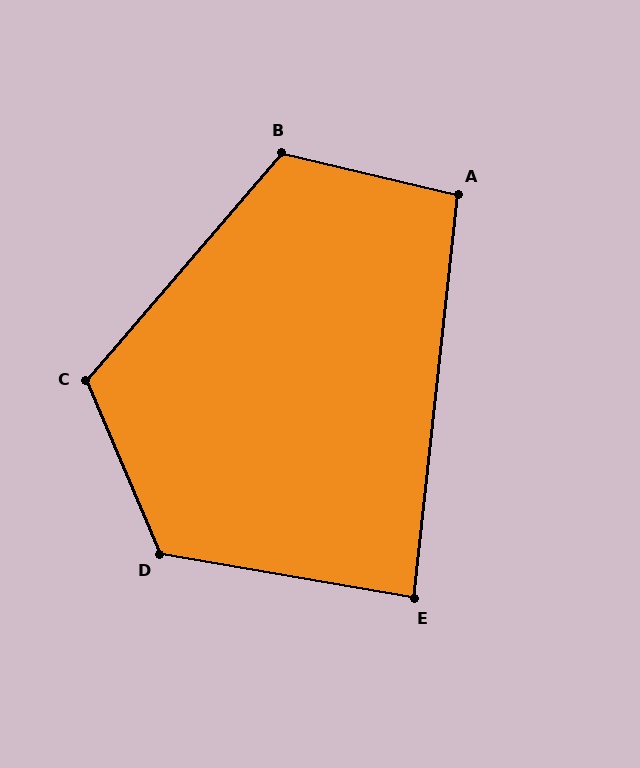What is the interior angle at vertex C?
Approximately 116 degrees (obtuse).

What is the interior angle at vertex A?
Approximately 97 degrees (obtuse).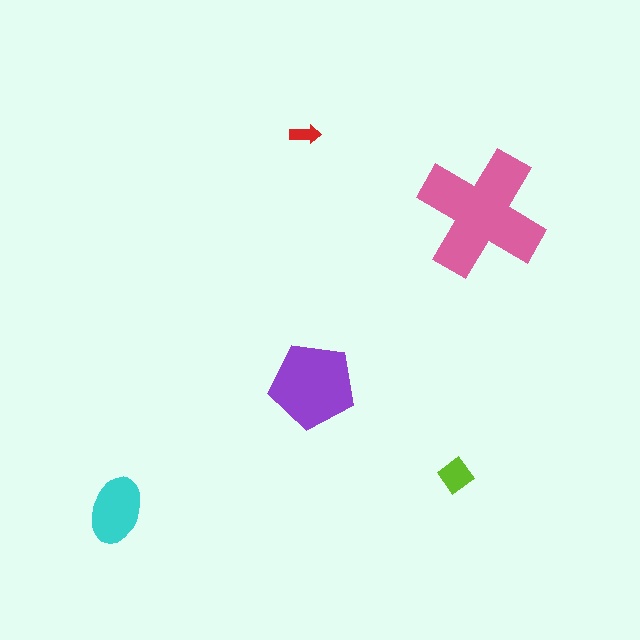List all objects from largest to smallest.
The pink cross, the purple pentagon, the cyan ellipse, the lime diamond, the red arrow.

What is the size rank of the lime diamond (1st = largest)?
4th.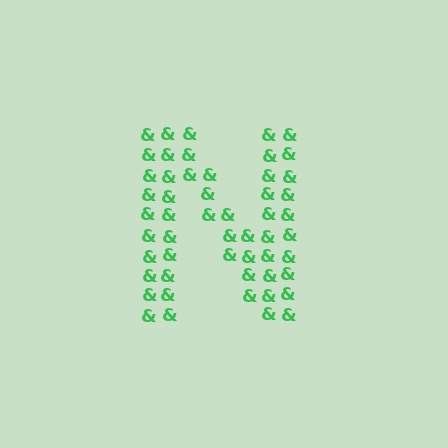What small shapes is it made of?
It is made of small ampersands.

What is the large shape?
The large shape is the letter N.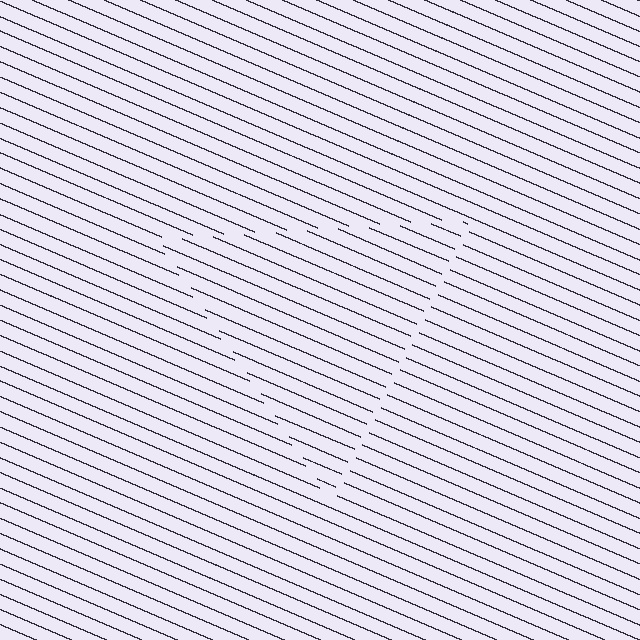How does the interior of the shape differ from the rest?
The interior of the shape contains the same grating, shifted by half a period — the contour is defined by the phase discontinuity where line-ends from the inner and outer gratings abut.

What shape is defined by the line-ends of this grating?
An illusory triangle. The interior of the shape contains the same grating, shifted by half a period — the contour is defined by the phase discontinuity where line-ends from the inner and outer gratings abut.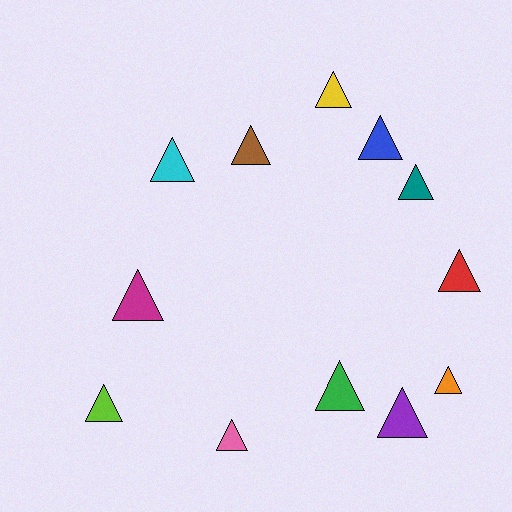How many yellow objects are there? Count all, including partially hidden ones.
There is 1 yellow object.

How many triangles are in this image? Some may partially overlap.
There are 12 triangles.